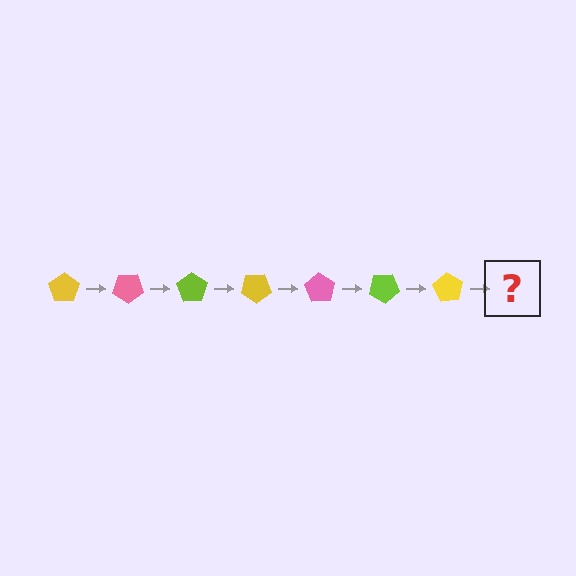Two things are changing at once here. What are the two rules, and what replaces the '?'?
The two rules are that it rotates 35 degrees each step and the color cycles through yellow, pink, and lime. The '?' should be a pink pentagon, rotated 245 degrees from the start.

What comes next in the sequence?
The next element should be a pink pentagon, rotated 245 degrees from the start.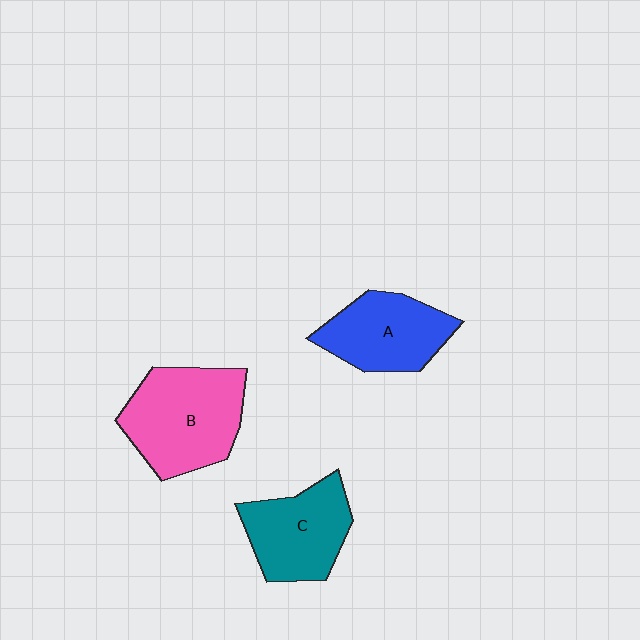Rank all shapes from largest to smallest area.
From largest to smallest: B (pink), C (teal), A (blue).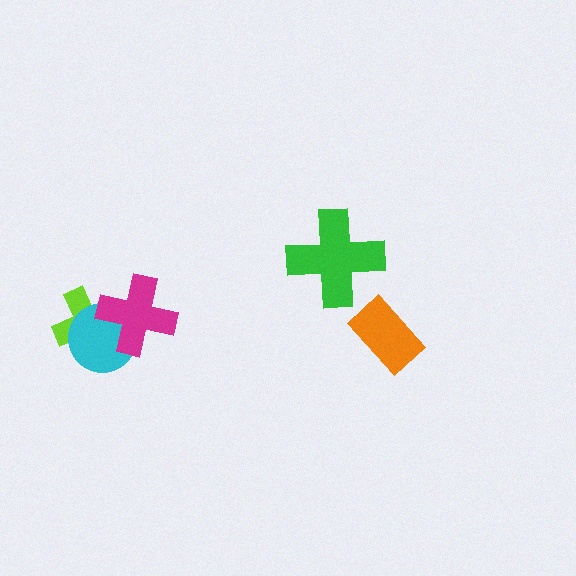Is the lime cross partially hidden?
Yes, it is partially covered by another shape.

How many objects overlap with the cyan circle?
2 objects overlap with the cyan circle.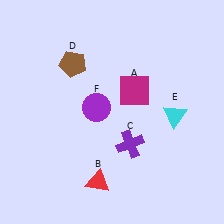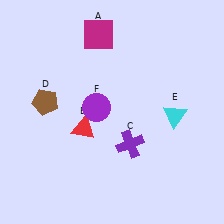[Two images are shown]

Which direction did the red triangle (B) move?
The red triangle (B) moved up.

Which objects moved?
The objects that moved are: the magenta square (A), the red triangle (B), the brown pentagon (D).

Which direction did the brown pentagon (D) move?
The brown pentagon (D) moved down.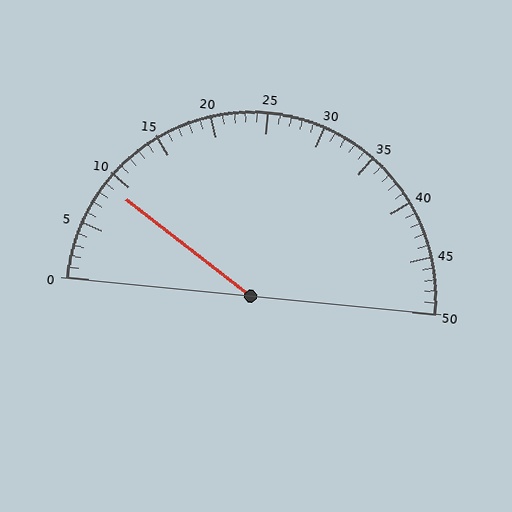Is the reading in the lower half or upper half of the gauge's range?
The reading is in the lower half of the range (0 to 50).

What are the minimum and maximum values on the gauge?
The gauge ranges from 0 to 50.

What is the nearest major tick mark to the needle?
The nearest major tick mark is 10.